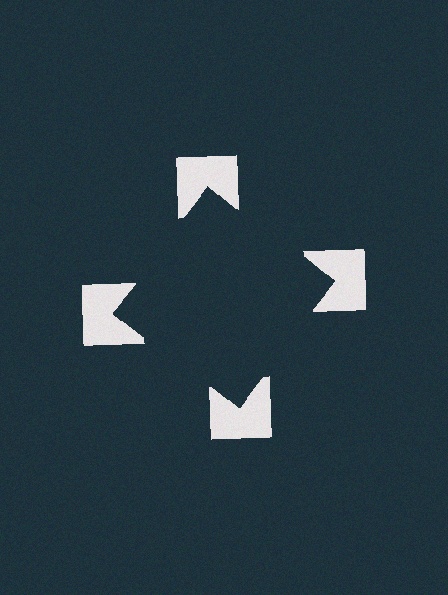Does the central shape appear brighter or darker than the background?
It typically appears slightly darker than the background, even though no actual brightness change is drawn.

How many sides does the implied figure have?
4 sides.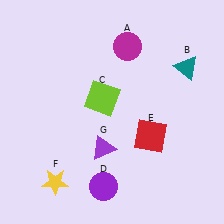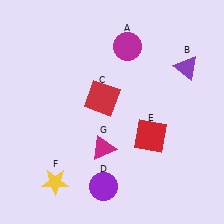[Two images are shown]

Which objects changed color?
B changed from teal to purple. C changed from lime to red. G changed from purple to magenta.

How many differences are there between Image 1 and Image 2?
There are 3 differences between the two images.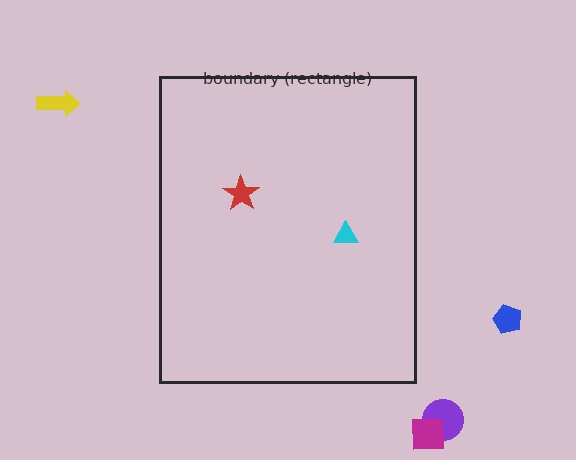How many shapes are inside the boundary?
2 inside, 4 outside.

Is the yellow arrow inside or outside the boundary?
Outside.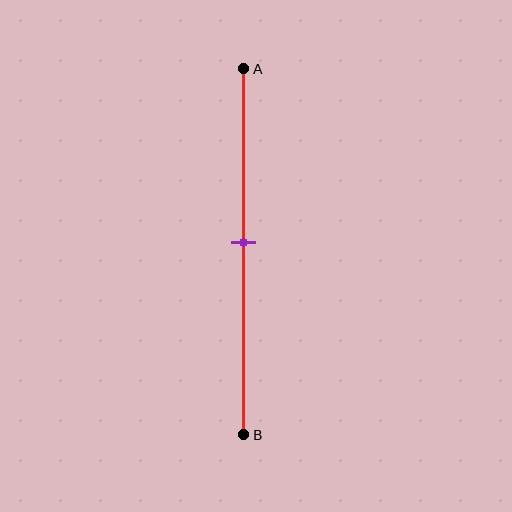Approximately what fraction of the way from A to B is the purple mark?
The purple mark is approximately 45% of the way from A to B.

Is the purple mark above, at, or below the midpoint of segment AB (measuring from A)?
The purple mark is approximately at the midpoint of segment AB.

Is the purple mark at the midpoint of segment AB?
Yes, the mark is approximately at the midpoint.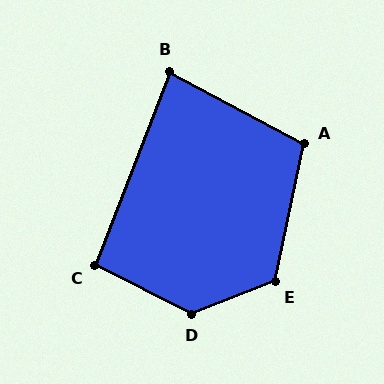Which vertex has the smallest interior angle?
B, at approximately 83 degrees.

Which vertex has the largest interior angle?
D, at approximately 132 degrees.